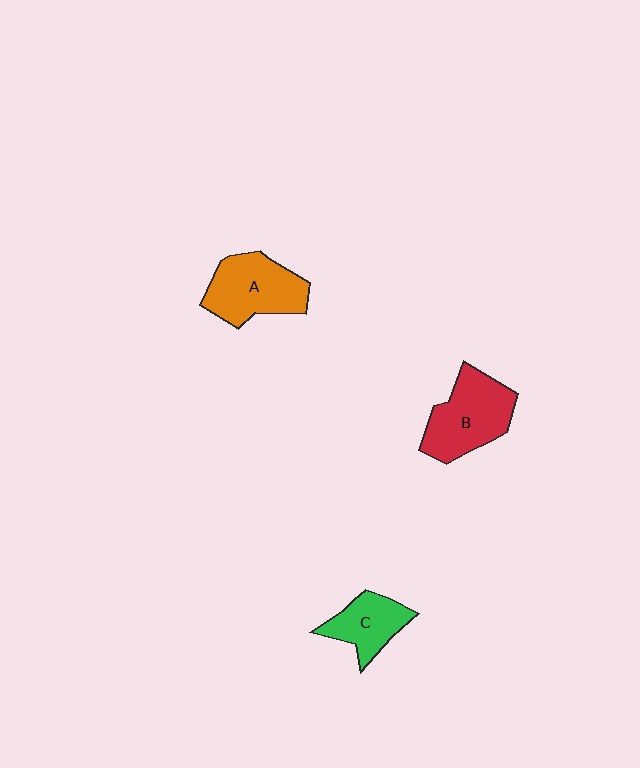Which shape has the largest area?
Shape B (red).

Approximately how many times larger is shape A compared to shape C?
Approximately 1.5 times.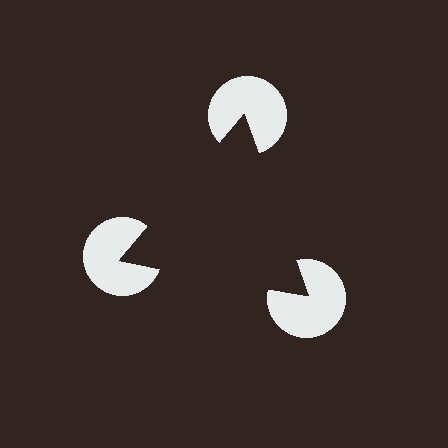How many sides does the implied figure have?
3 sides.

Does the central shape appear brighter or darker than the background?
It typically appears slightly darker than the background, even though no actual brightness change is drawn.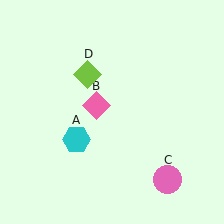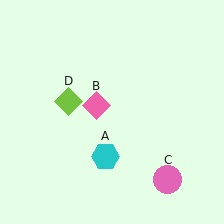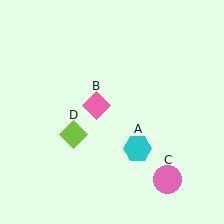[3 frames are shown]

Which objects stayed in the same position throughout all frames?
Pink diamond (object B) and pink circle (object C) remained stationary.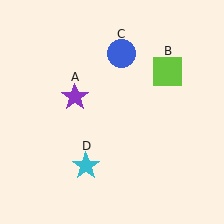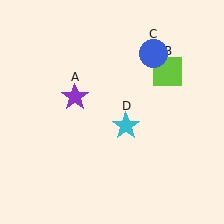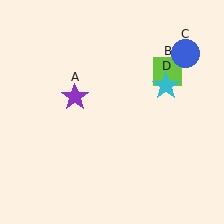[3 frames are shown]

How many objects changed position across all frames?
2 objects changed position: blue circle (object C), cyan star (object D).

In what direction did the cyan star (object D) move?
The cyan star (object D) moved up and to the right.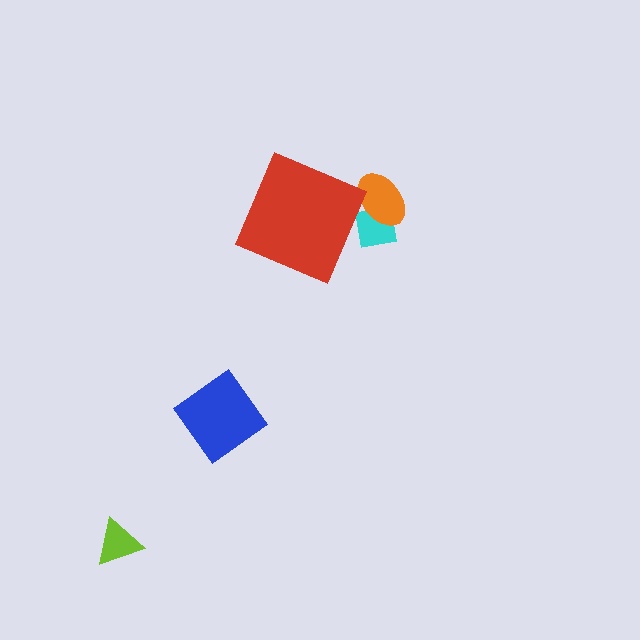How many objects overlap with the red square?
0 objects overlap with the red square.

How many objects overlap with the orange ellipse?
1 object overlaps with the orange ellipse.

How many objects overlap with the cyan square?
1 object overlaps with the cyan square.